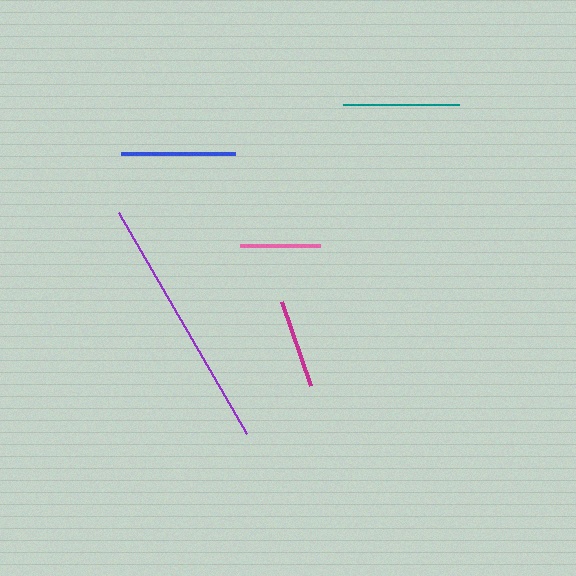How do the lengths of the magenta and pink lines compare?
The magenta and pink lines are approximately the same length.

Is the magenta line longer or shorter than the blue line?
The blue line is longer than the magenta line.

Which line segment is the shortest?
The pink line is the shortest at approximately 81 pixels.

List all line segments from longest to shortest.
From longest to shortest: purple, teal, blue, magenta, pink.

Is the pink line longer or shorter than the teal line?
The teal line is longer than the pink line.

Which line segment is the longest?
The purple line is the longest at approximately 255 pixels.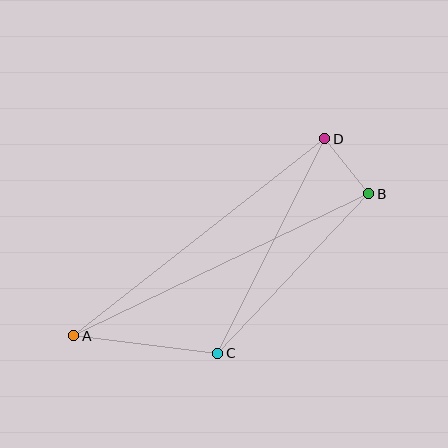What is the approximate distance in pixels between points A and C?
The distance between A and C is approximately 145 pixels.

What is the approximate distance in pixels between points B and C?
The distance between B and C is approximately 220 pixels.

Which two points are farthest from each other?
Points A and B are farthest from each other.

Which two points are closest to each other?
Points B and D are closest to each other.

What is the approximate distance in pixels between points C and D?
The distance between C and D is approximately 240 pixels.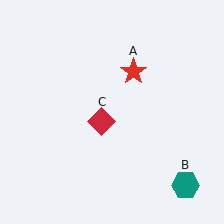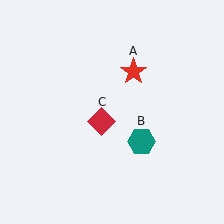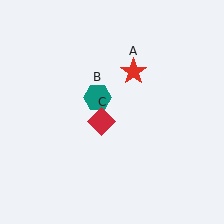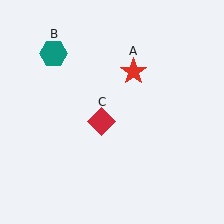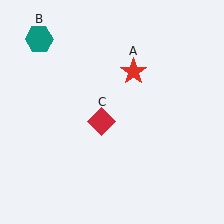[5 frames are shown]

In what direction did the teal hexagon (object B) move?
The teal hexagon (object B) moved up and to the left.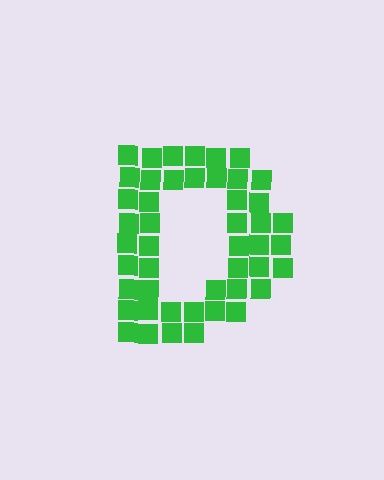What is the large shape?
The large shape is the letter D.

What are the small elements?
The small elements are squares.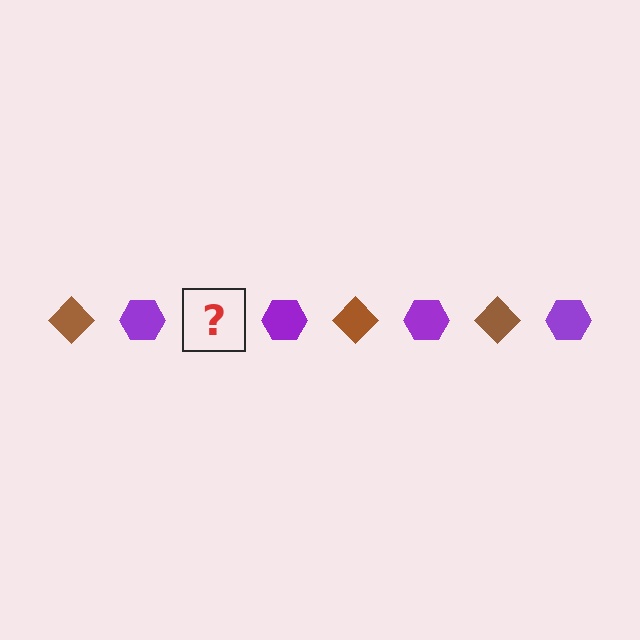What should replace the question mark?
The question mark should be replaced with a brown diamond.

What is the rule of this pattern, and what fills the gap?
The rule is that the pattern alternates between brown diamond and purple hexagon. The gap should be filled with a brown diamond.